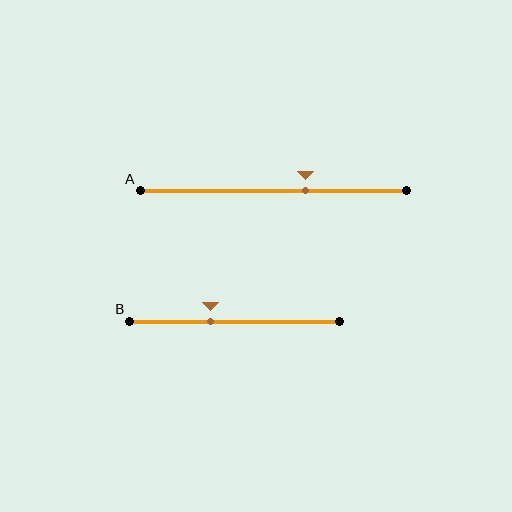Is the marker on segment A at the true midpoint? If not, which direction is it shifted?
No, the marker on segment A is shifted to the right by about 12% of the segment length.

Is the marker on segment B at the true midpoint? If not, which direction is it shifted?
No, the marker on segment B is shifted to the left by about 12% of the segment length.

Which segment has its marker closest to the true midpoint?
Segment B has its marker closest to the true midpoint.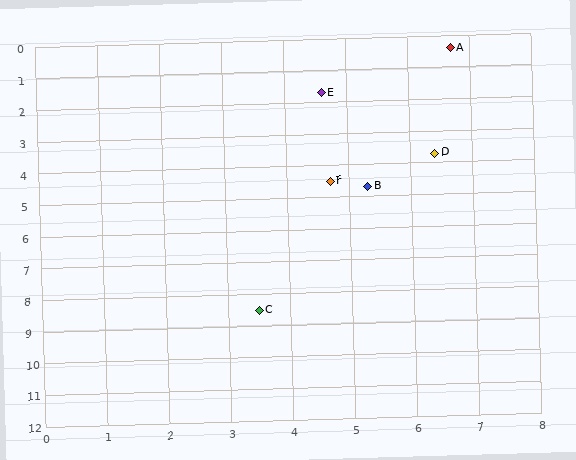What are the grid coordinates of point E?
Point E is at approximately (4.6, 1.7).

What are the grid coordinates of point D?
Point D is at approximately (6.4, 3.7).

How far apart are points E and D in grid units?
Points E and D are about 2.7 grid units apart.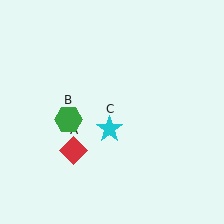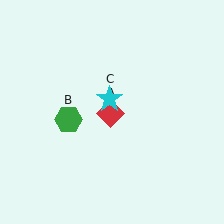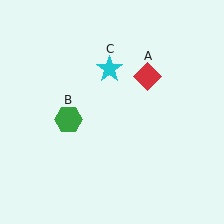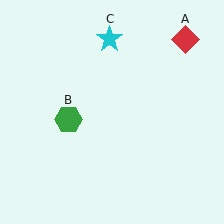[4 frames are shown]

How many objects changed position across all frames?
2 objects changed position: red diamond (object A), cyan star (object C).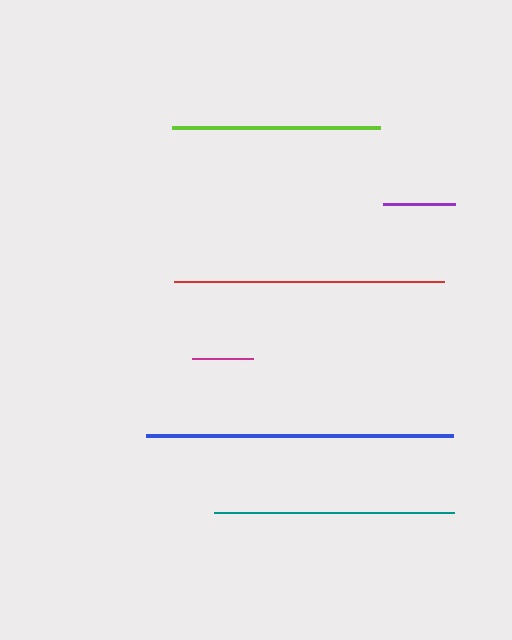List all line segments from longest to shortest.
From longest to shortest: blue, red, teal, lime, purple, magenta.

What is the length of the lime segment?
The lime segment is approximately 208 pixels long.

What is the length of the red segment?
The red segment is approximately 270 pixels long.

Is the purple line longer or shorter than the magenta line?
The purple line is longer than the magenta line.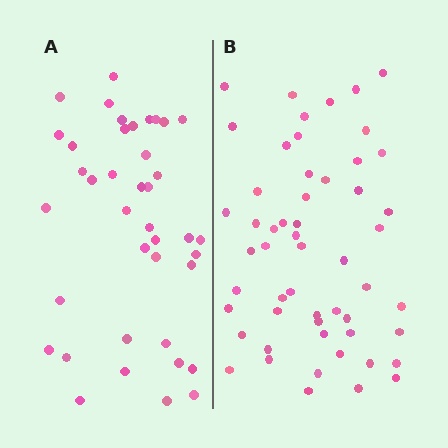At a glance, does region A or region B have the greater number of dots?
Region B (the right region) has more dots.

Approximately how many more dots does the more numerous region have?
Region B has approximately 15 more dots than region A.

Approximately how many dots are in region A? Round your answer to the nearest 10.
About 40 dots.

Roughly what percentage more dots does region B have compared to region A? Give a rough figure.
About 35% more.